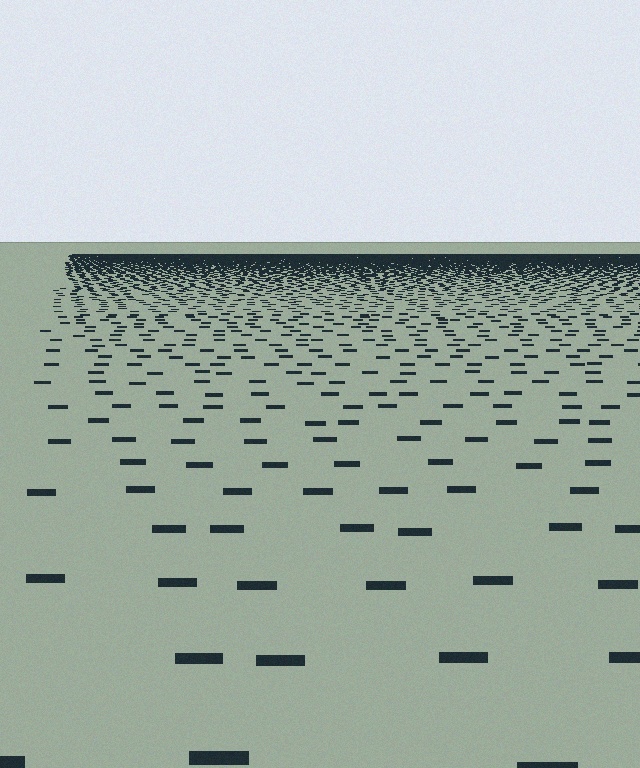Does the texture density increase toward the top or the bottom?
Density increases toward the top.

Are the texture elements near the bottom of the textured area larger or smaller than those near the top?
Larger. Near the bottom, elements are closer to the viewer and appear at a bigger on-screen size.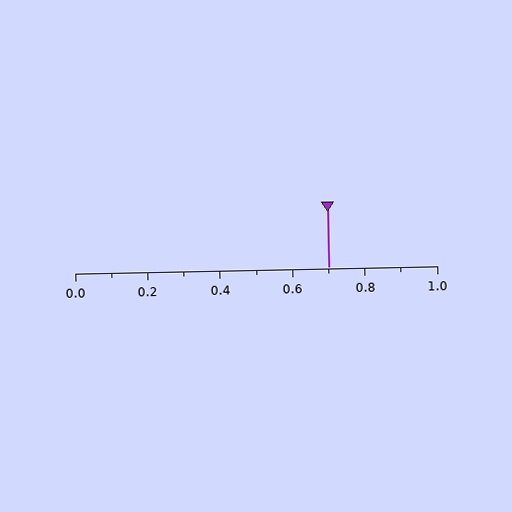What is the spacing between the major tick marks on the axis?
The major ticks are spaced 0.2 apart.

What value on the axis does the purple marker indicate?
The marker indicates approximately 0.7.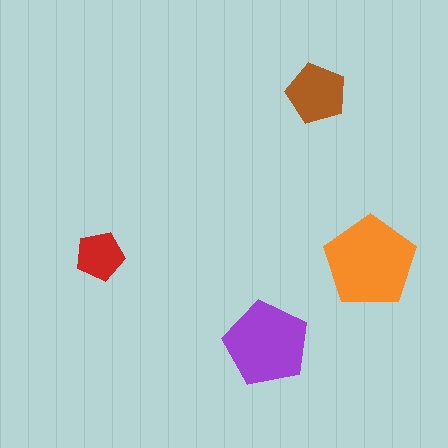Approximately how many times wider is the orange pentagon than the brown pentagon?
About 1.5 times wider.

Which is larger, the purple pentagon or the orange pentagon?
The orange one.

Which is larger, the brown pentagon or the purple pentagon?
The purple one.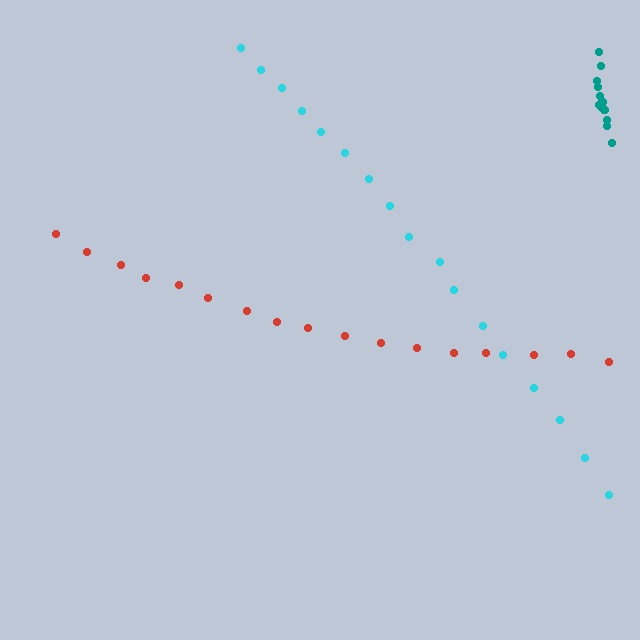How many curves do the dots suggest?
There are 3 distinct paths.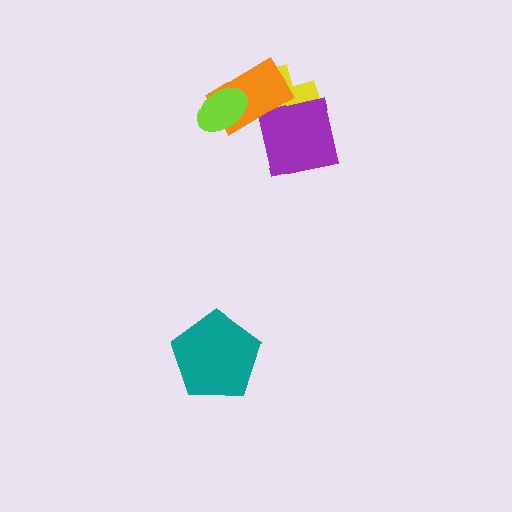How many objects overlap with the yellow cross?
2 objects overlap with the yellow cross.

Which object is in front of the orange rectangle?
The lime ellipse is in front of the orange rectangle.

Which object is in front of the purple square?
The orange rectangle is in front of the purple square.